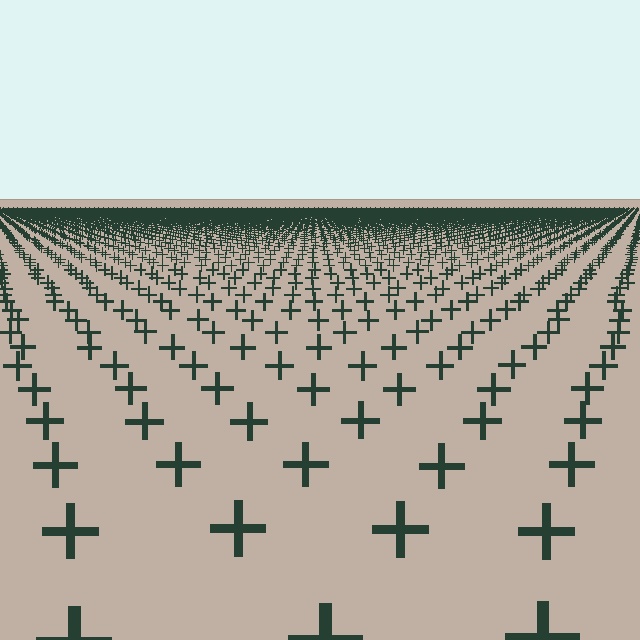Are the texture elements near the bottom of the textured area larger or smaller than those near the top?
Larger. Near the bottom, elements are closer to the viewer and appear at a bigger on-screen size.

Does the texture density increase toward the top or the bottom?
Density increases toward the top.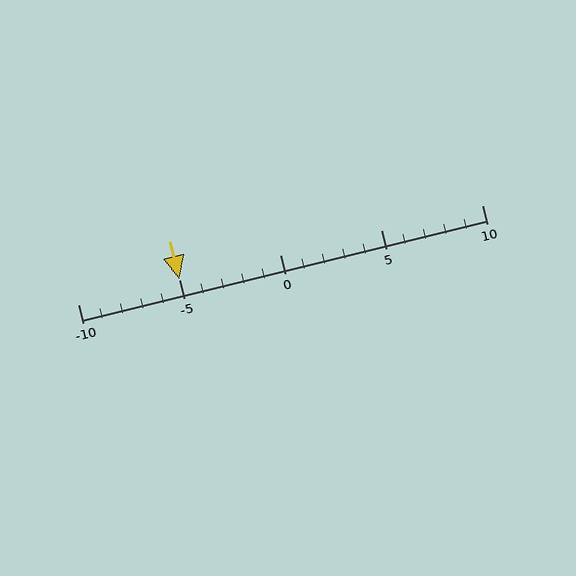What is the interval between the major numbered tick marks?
The major tick marks are spaced 5 units apart.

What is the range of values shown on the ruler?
The ruler shows values from -10 to 10.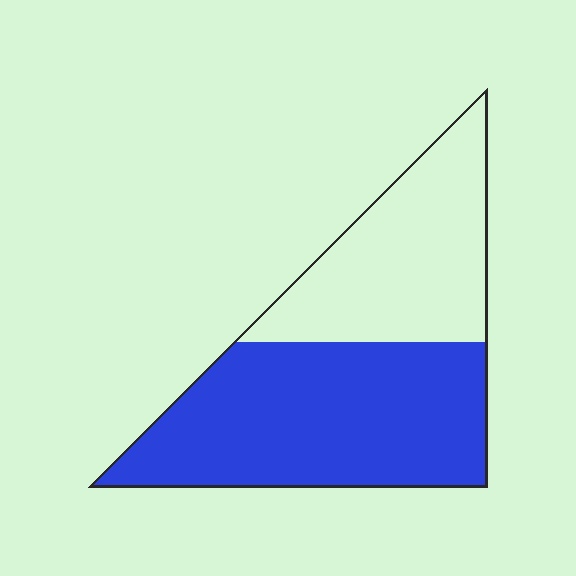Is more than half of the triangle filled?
Yes.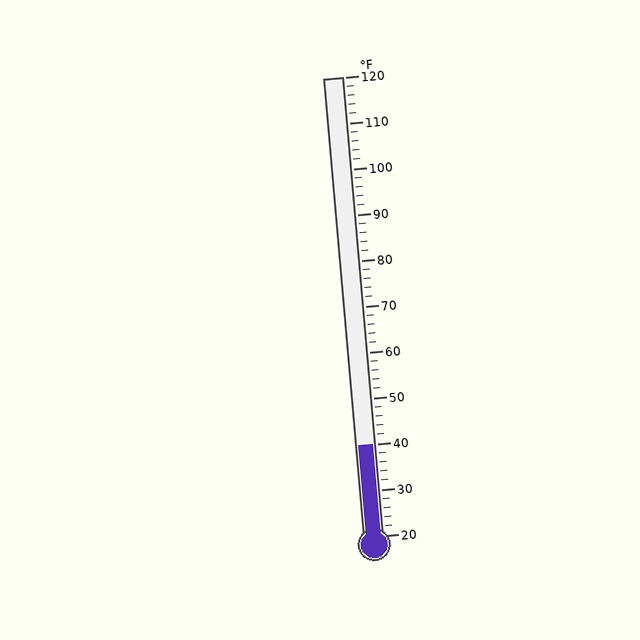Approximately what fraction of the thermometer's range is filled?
The thermometer is filled to approximately 20% of its range.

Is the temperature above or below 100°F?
The temperature is below 100°F.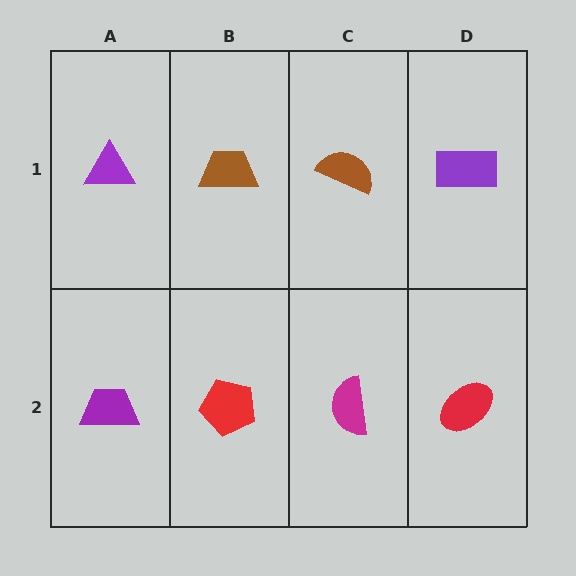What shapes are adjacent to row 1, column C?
A magenta semicircle (row 2, column C), a brown trapezoid (row 1, column B), a purple rectangle (row 1, column D).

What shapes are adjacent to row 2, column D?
A purple rectangle (row 1, column D), a magenta semicircle (row 2, column C).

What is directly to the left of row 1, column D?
A brown semicircle.